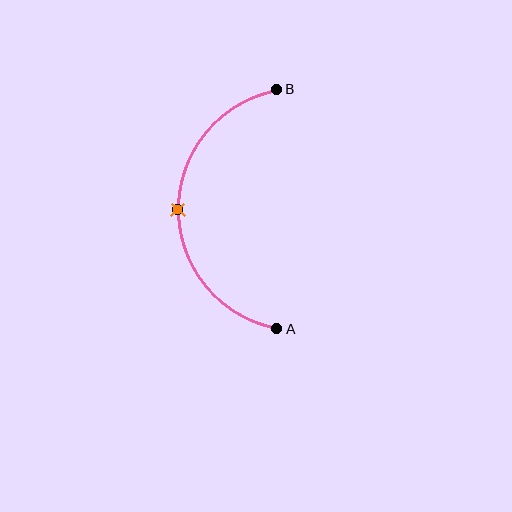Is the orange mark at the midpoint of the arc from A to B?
Yes. The orange mark lies on the arc at equal arc-length from both A and B — it is the arc midpoint.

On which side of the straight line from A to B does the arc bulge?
The arc bulges to the left of the straight line connecting A and B.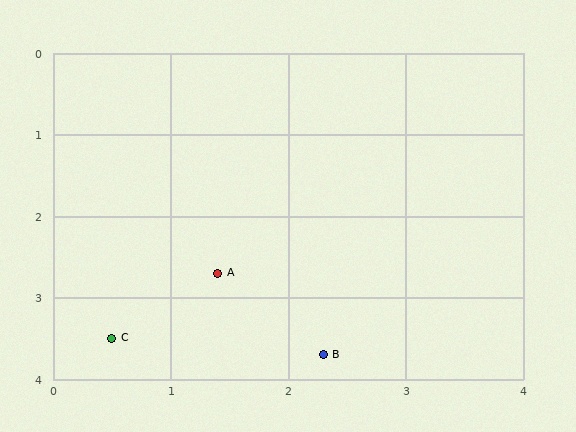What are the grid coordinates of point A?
Point A is at approximately (1.4, 2.7).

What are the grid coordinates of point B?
Point B is at approximately (2.3, 3.7).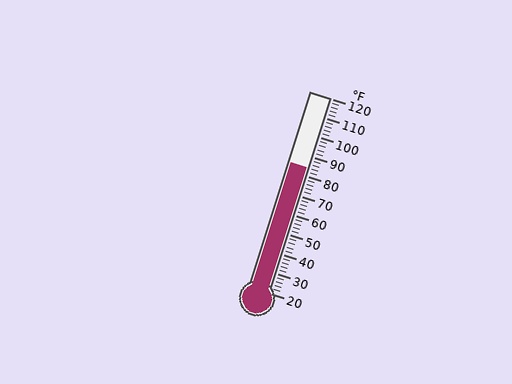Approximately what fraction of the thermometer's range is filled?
The thermometer is filled to approximately 65% of its range.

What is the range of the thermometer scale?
The thermometer scale ranges from 20°F to 120°F.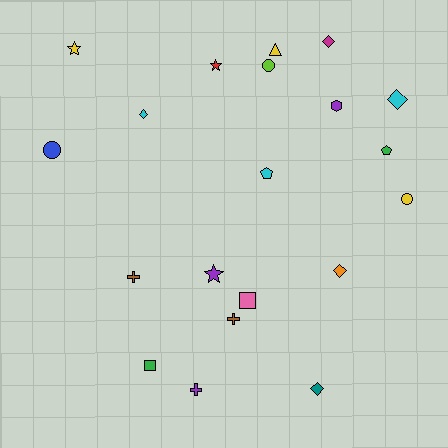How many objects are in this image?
There are 20 objects.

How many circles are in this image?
There are 3 circles.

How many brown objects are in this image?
There are 2 brown objects.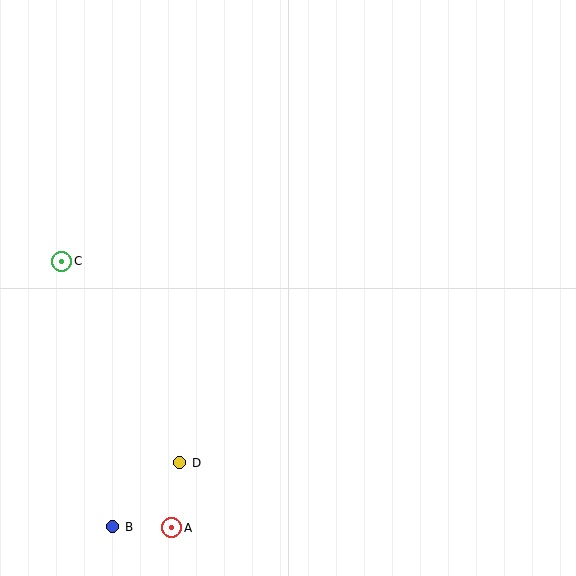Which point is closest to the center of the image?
Point D at (180, 463) is closest to the center.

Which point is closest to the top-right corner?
Point C is closest to the top-right corner.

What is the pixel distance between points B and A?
The distance between B and A is 59 pixels.